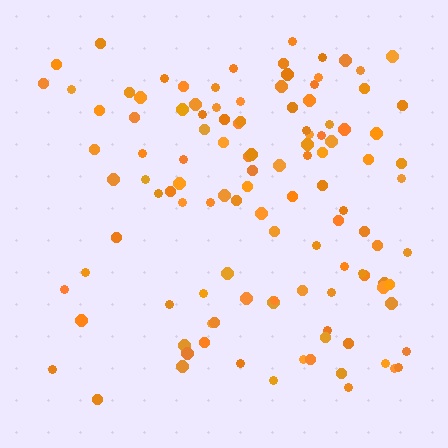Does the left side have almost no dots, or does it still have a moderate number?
Still a moderate number, just noticeably fewer than the right.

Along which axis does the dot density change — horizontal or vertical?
Horizontal.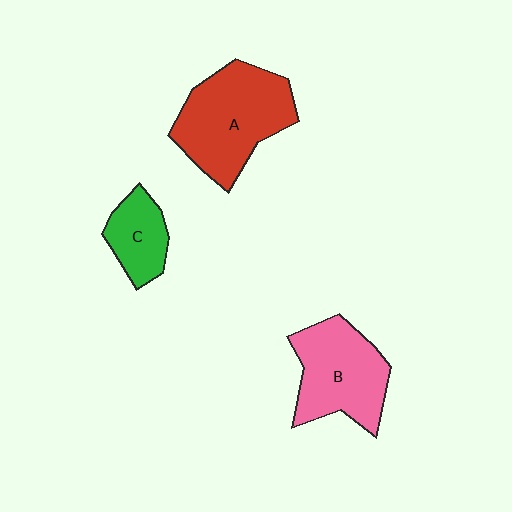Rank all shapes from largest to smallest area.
From largest to smallest: A (red), B (pink), C (green).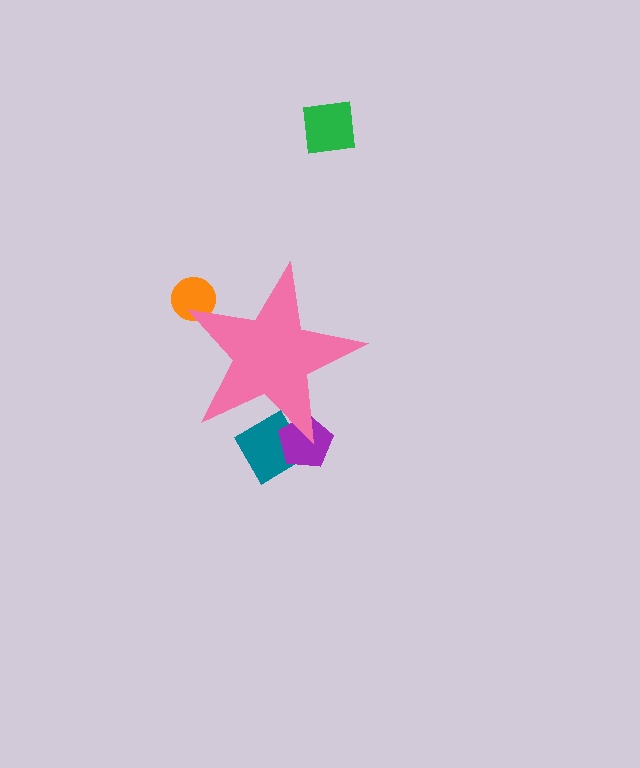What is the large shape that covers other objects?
A pink star.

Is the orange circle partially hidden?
Yes, the orange circle is partially hidden behind the pink star.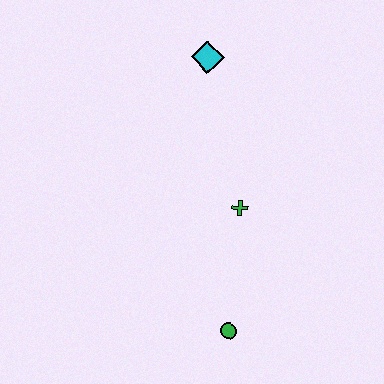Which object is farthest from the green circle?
The cyan diamond is farthest from the green circle.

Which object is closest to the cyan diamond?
The green cross is closest to the cyan diamond.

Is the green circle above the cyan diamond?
No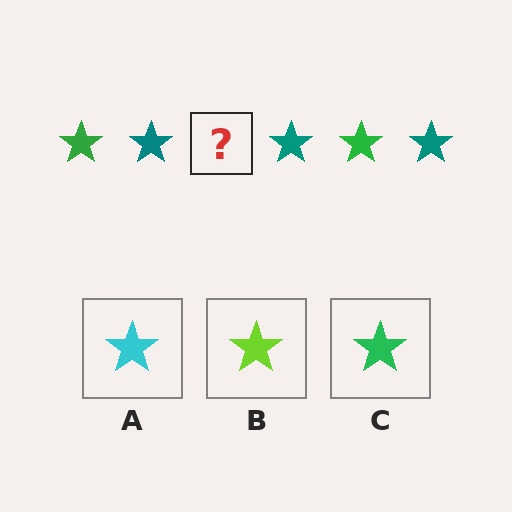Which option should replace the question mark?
Option C.